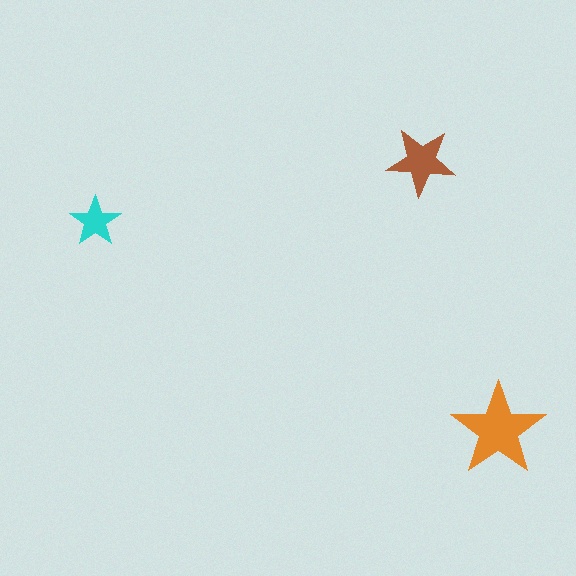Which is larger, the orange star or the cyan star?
The orange one.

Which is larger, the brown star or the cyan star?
The brown one.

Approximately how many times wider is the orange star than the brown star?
About 1.5 times wider.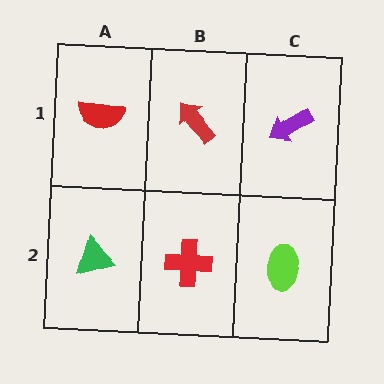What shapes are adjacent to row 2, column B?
A red arrow (row 1, column B), a green triangle (row 2, column A), a lime ellipse (row 2, column C).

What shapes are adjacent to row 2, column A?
A red semicircle (row 1, column A), a red cross (row 2, column B).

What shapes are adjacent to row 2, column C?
A purple arrow (row 1, column C), a red cross (row 2, column B).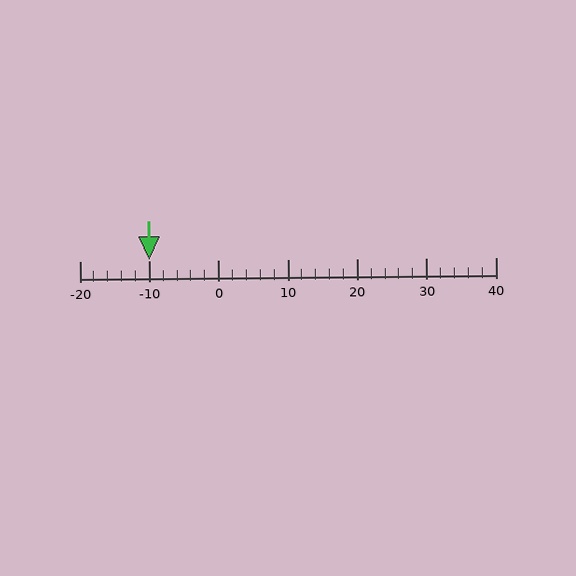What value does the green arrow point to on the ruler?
The green arrow points to approximately -10.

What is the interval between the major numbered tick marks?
The major tick marks are spaced 10 units apart.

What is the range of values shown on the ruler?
The ruler shows values from -20 to 40.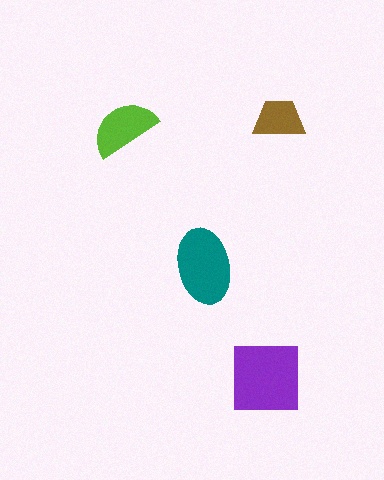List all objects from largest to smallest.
The purple square, the teal ellipse, the lime semicircle, the brown trapezoid.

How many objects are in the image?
There are 4 objects in the image.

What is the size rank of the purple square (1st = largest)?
1st.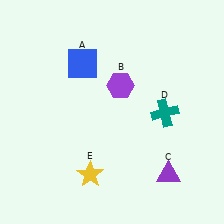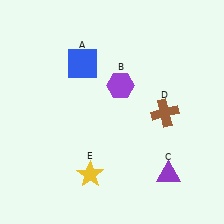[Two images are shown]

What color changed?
The cross (D) changed from teal in Image 1 to brown in Image 2.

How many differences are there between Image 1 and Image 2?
There is 1 difference between the two images.